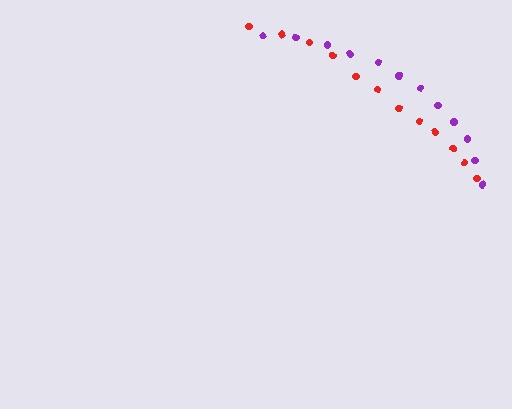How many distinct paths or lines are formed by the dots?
There are 2 distinct paths.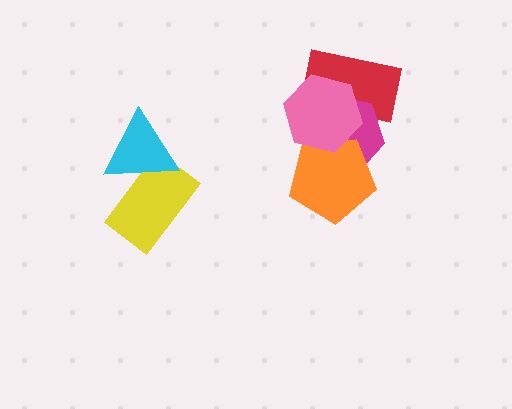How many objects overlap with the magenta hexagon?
3 objects overlap with the magenta hexagon.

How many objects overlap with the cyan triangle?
1 object overlaps with the cyan triangle.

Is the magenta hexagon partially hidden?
Yes, it is partially covered by another shape.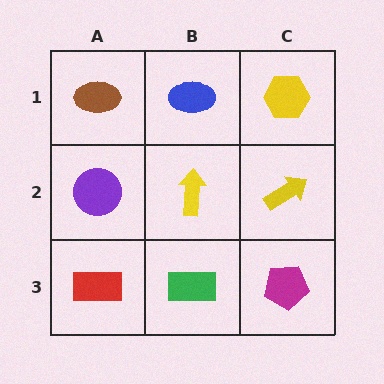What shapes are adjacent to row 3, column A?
A purple circle (row 2, column A), a green rectangle (row 3, column B).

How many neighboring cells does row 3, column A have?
2.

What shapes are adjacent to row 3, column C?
A yellow arrow (row 2, column C), a green rectangle (row 3, column B).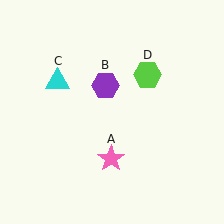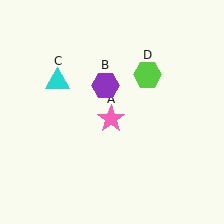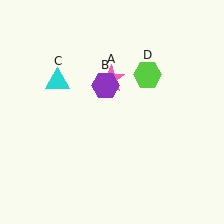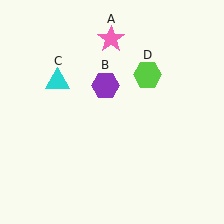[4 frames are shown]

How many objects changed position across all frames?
1 object changed position: pink star (object A).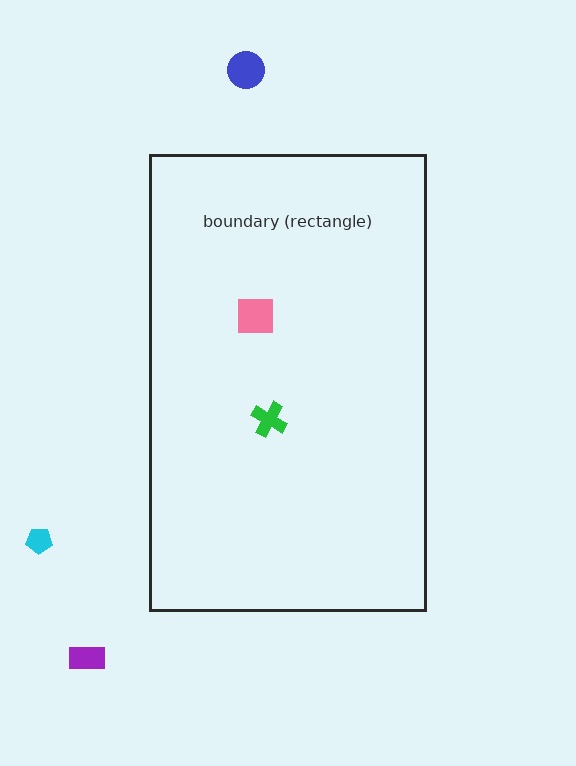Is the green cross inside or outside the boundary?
Inside.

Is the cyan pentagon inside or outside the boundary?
Outside.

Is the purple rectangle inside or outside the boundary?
Outside.